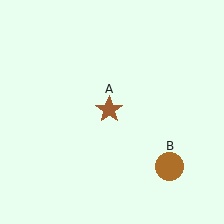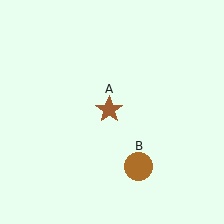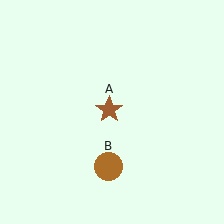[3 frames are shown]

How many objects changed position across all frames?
1 object changed position: brown circle (object B).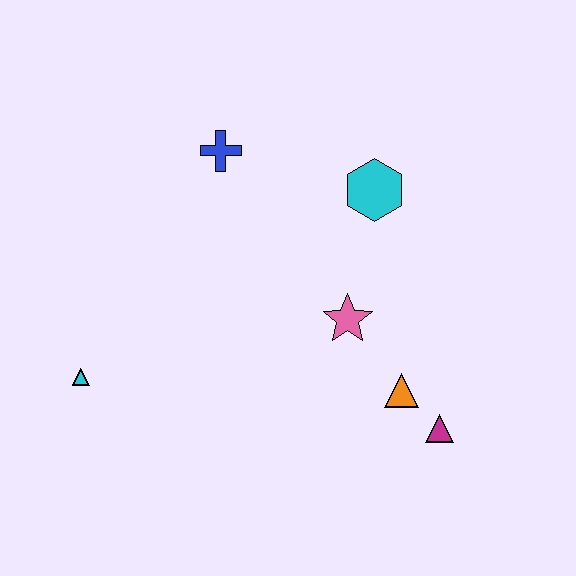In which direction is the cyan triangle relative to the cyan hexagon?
The cyan triangle is to the left of the cyan hexagon.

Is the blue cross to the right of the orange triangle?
No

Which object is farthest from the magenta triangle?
The cyan triangle is farthest from the magenta triangle.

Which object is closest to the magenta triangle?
The orange triangle is closest to the magenta triangle.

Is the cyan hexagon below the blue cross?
Yes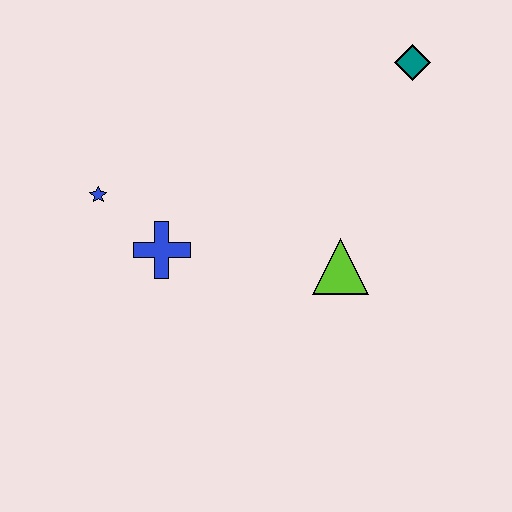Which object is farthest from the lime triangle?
The blue star is farthest from the lime triangle.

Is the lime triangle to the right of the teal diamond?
No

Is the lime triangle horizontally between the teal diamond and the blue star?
Yes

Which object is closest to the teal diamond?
The lime triangle is closest to the teal diamond.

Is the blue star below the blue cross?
No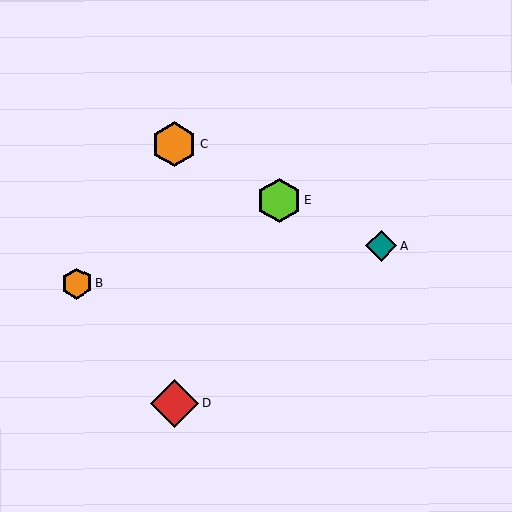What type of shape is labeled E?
Shape E is a lime hexagon.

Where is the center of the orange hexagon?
The center of the orange hexagon is at (77, 283).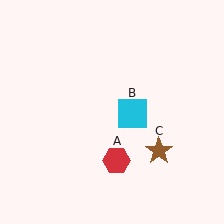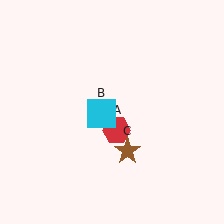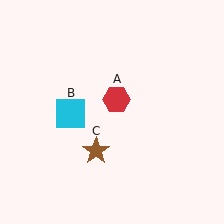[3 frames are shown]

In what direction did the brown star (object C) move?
The brown star (object C) moved left.